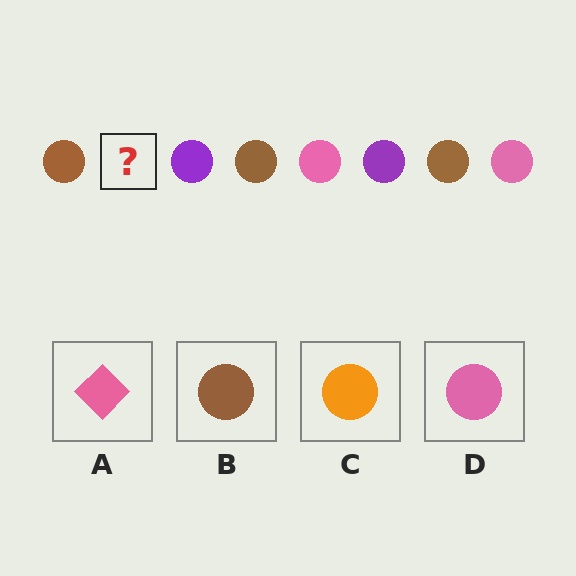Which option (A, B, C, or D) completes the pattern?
D.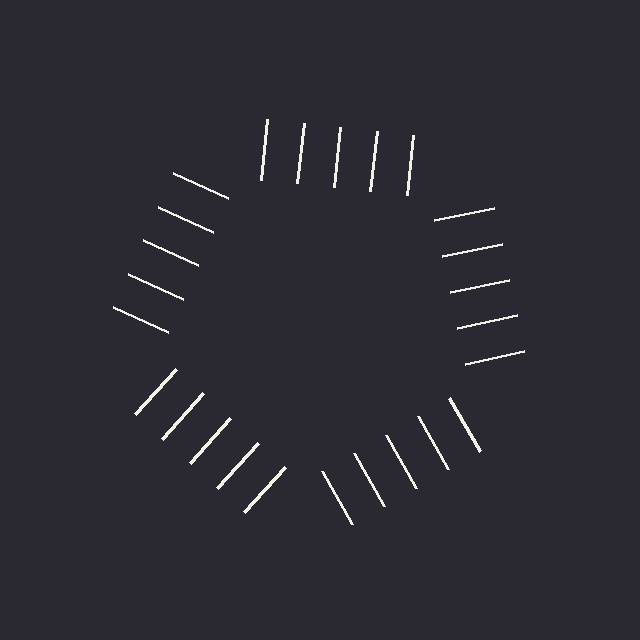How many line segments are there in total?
25 — 5 along each of the 5 edges.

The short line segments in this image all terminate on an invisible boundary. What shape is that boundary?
An illusory pentagon — the line segments terminate on its edges but no continuous stroke is drawn.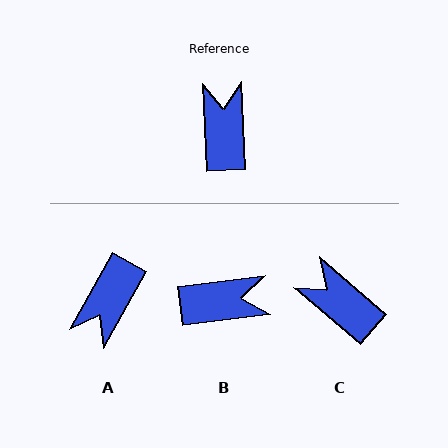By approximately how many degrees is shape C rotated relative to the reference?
Approximately 47 degrees counter-clockwise.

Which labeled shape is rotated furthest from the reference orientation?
A, about 148 degrees away.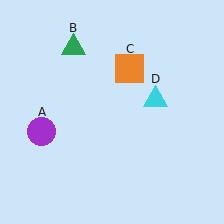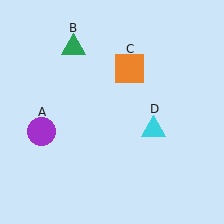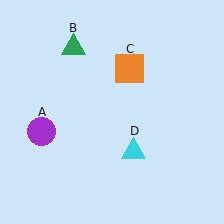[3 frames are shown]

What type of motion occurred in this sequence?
The cyan triangle (object D) rotated clockwise around the center of the scene.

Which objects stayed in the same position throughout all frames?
Purple circle (object A) and green triangle (object B) and orange square (object C) remained stationary.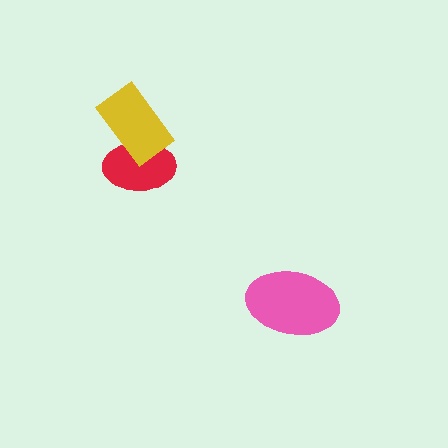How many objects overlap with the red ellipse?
1 object overlaps with the red ellipse.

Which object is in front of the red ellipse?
The yellow rectangle is in front of the red ellipse.